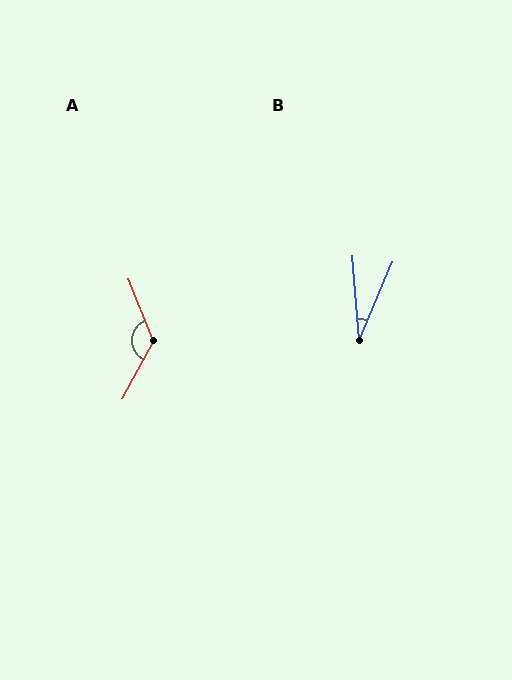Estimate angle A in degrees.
Approximately 130 degrees.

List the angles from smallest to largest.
B (28°), A (130°).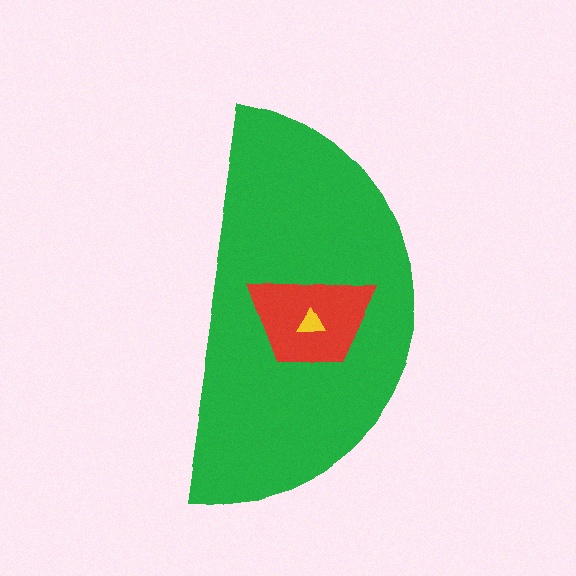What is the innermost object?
The yellow triangle.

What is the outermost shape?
The green semicircle.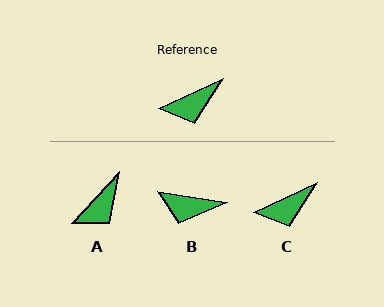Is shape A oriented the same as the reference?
No, it is off by about 22 degrees.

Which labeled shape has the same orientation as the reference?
C.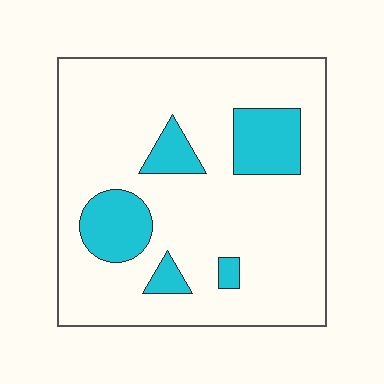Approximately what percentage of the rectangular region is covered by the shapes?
Approximately 20%.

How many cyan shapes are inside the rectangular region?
5.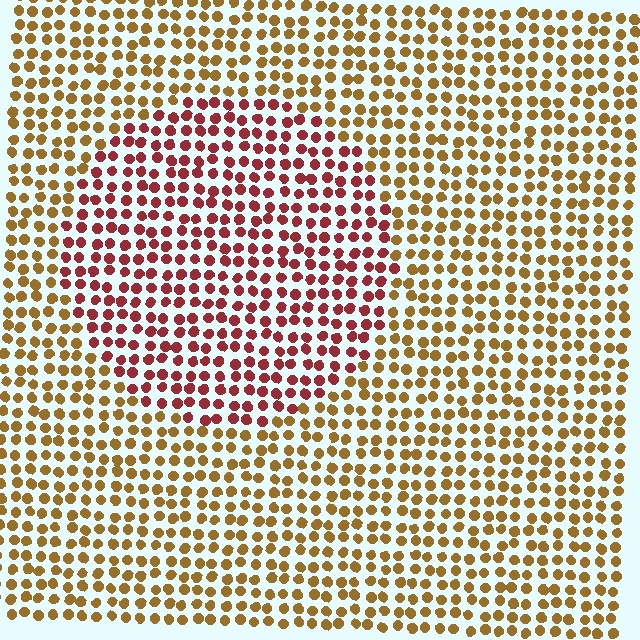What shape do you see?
I see a circle.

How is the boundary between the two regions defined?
The boundary is defined purely by a slight shift in hue (about 46 degrees). Spacing, size, and orientation are identical on both sides.